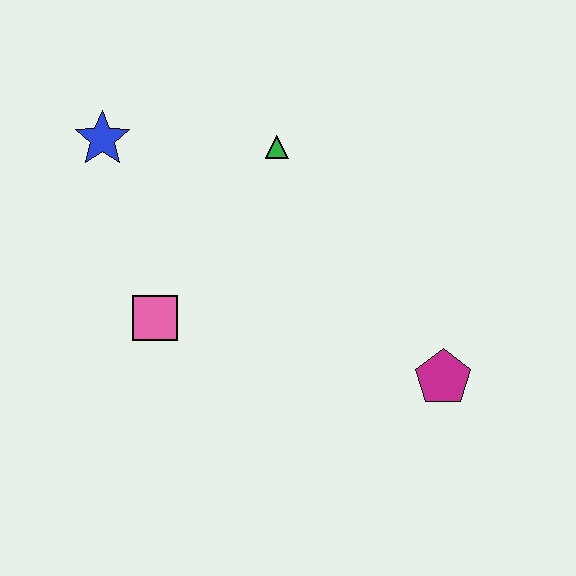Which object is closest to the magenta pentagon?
The green triangle is closest to the magenta pentagon.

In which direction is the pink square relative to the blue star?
The pink square is below the blue star.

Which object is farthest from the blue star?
The magenta pentagon is farthest from the blue star.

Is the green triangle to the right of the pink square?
Yes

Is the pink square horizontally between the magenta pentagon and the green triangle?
No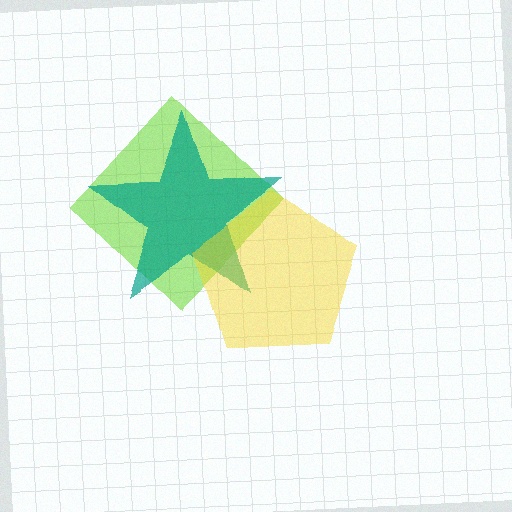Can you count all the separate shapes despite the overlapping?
Yes, there are 3 separate shapes.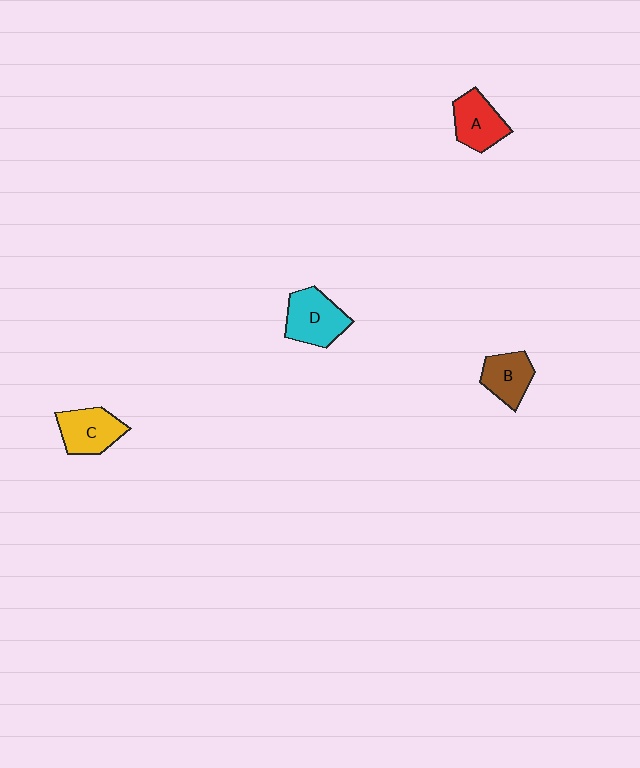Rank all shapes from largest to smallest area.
From largest to smallest: D (cyan), C (yellow), A (red), B (brown).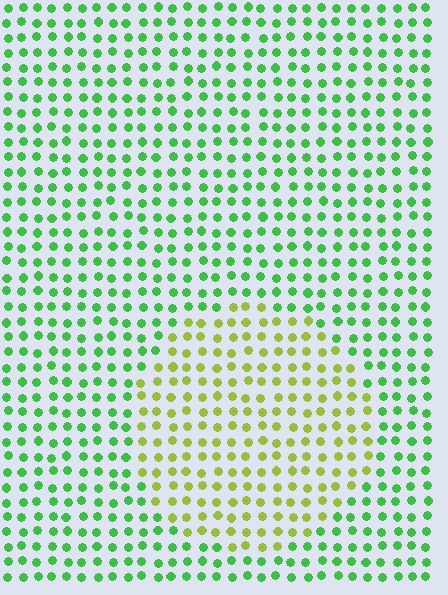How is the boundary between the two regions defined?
The boundary is defined purely by a slight shift in hue (about 45 degrees). Spacing, size, and orientation are identical on both sides.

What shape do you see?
I see a circle.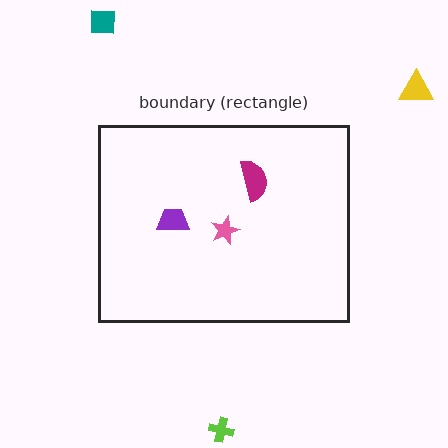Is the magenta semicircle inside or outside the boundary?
Inside.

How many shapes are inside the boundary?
3 inside, 3 outside.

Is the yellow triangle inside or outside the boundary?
Outside.